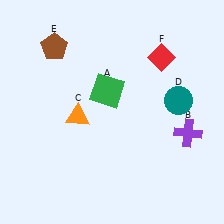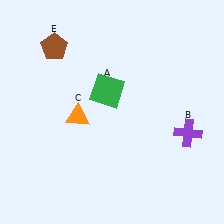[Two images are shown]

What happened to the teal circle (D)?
The teal circle (D) was removed in Image 2. It was in the top-right area of Image 1.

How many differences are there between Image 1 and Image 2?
There are 2 differences between the two images.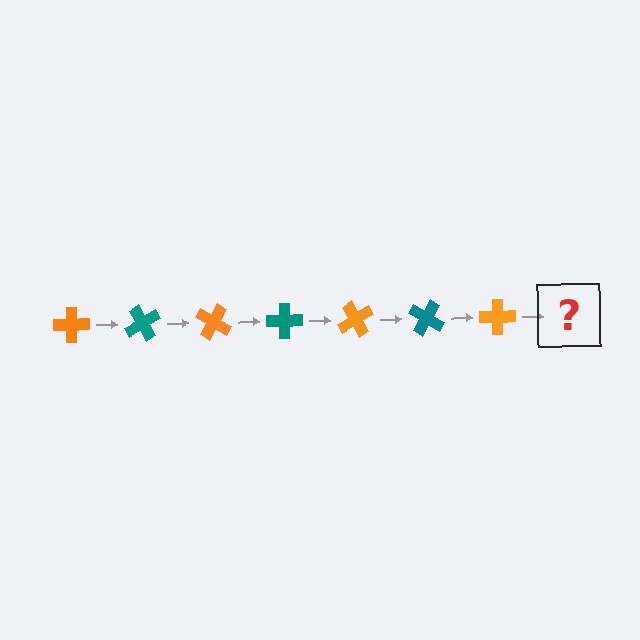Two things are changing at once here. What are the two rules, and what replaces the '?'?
The two rules are that it rotates 60 degrees each step and the color cycles through orange and teal. The '?' should be a teal cross, rotated 420 degrees from the start.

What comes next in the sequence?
The next element should be a teal cross, rotated 420 degrees from the start.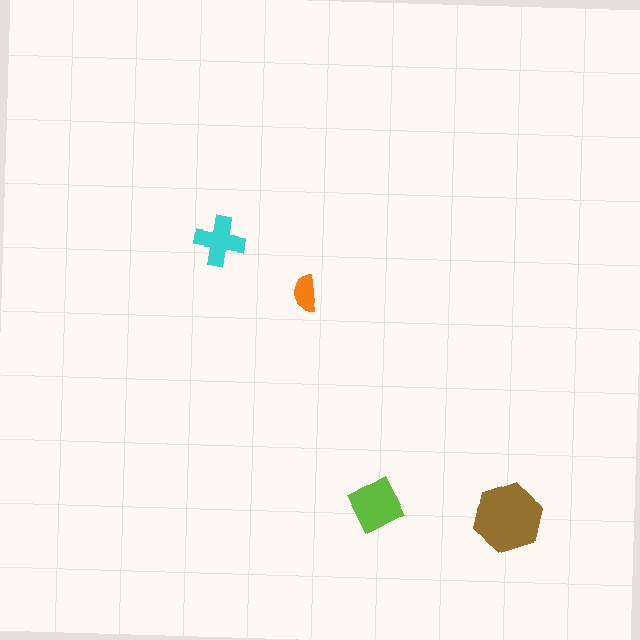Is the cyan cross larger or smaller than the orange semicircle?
Larger.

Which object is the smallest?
The orange semicircle.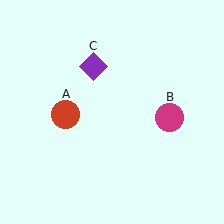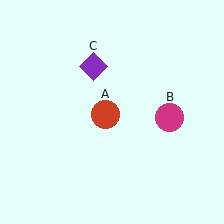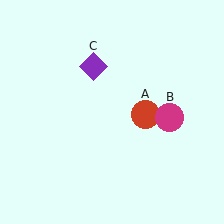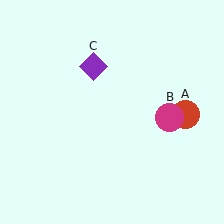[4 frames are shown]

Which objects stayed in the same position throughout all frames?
Magenta circle (object B) and purple diamond (object C) remained stationary.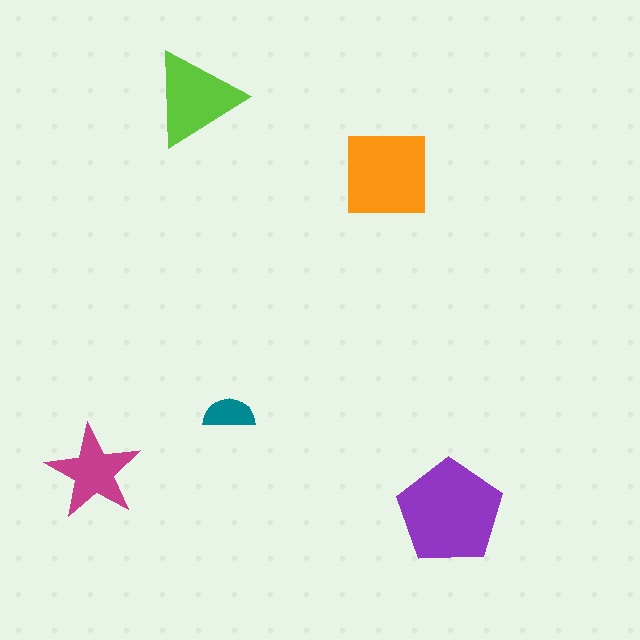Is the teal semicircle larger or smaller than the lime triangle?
Smaller.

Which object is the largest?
The purple pentagon.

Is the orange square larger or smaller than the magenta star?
Larger.